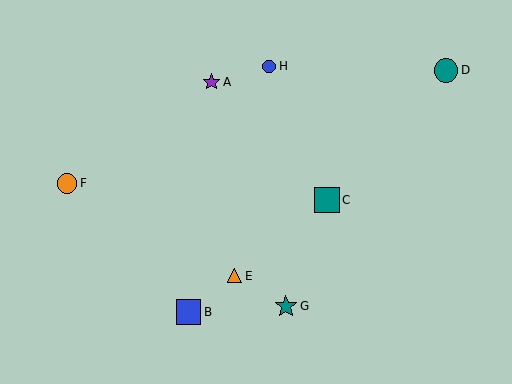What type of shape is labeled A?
Shape A is a purple star.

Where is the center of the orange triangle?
The center of the orange triangle is at (235, 276).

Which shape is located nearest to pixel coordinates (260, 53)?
The blue circle (labeled H) at (269, 66) is nearest to that location.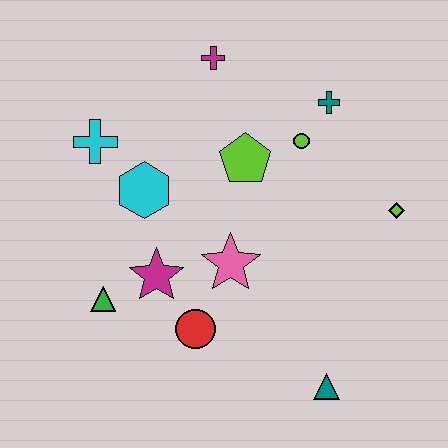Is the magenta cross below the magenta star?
No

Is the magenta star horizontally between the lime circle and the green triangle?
Yes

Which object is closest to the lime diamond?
The lime circle is closest to the lime diamond.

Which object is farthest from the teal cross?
The green triangle is farthest from the teal cross.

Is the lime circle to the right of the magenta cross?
Yes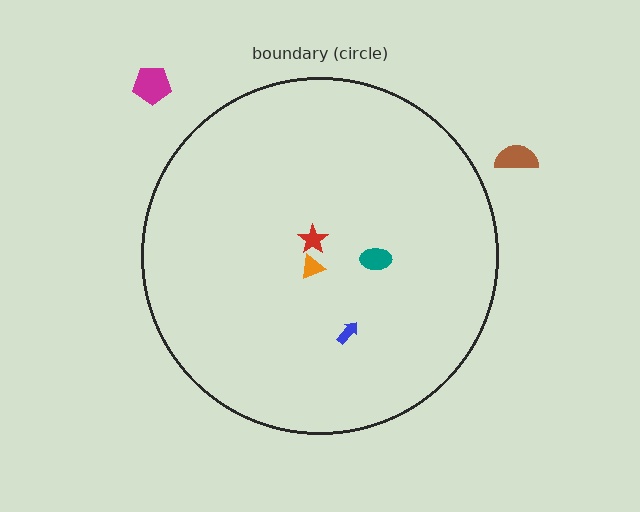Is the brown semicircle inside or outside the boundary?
Outside.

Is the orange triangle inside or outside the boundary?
Inside.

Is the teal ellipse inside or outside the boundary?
Inside.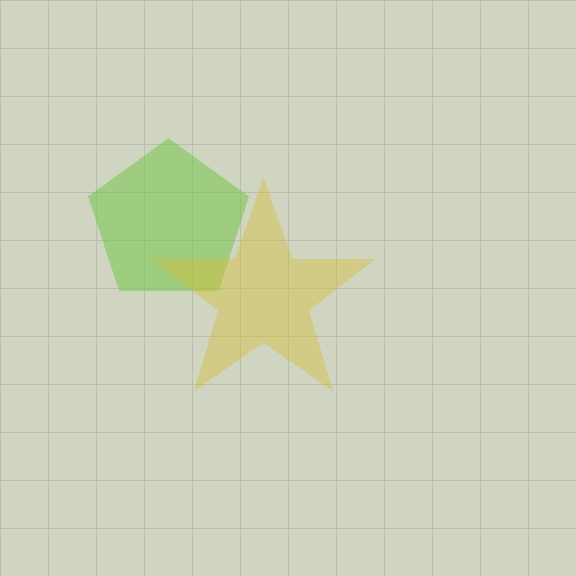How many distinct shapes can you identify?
There are 2 distinct shapes: a lime pentagon, a yellow star.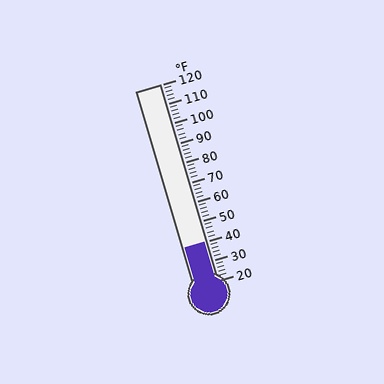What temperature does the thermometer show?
The thermometer shows approximately 40°F.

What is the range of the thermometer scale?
The thermometer scale ranges from 20°F to 120°F.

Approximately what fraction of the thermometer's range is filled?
The thermometer is filled to approximately 20% of its range.